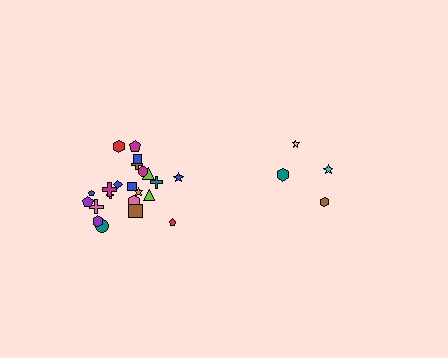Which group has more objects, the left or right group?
The left group.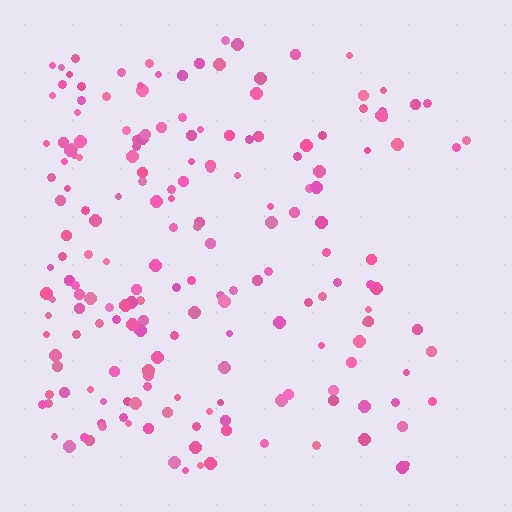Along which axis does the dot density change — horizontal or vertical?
Horizontal.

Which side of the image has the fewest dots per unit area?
The right.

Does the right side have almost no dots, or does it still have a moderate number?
Still a moderate number, just noticeably fewer than the left.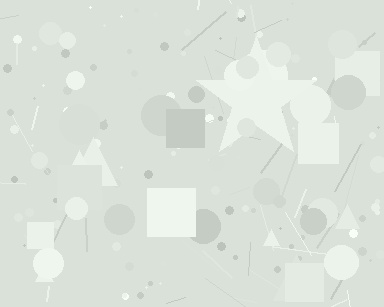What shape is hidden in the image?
A star is hidden in the image.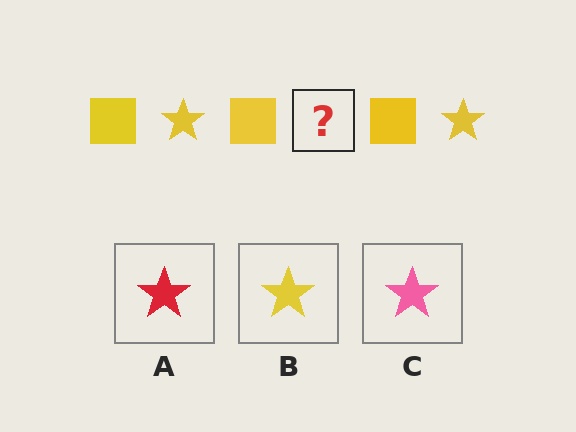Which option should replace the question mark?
Option B.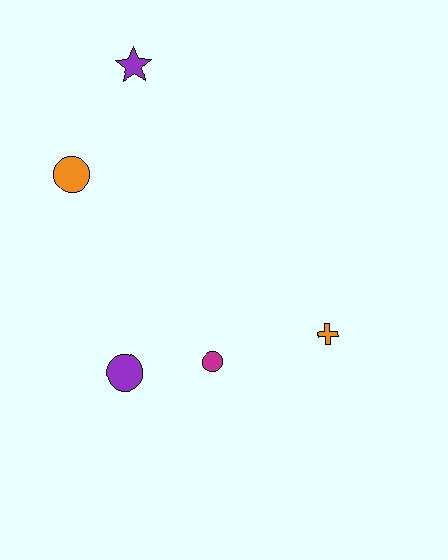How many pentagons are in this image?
There are no pentagons.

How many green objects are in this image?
There are no green objects.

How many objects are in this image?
There are 5 objects.